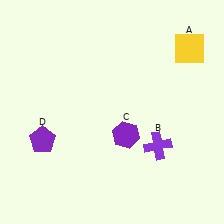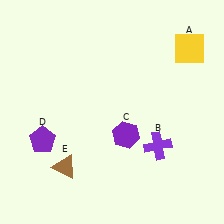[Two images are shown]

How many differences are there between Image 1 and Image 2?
There is 1 difference between the two images.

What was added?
A brown triangle (E) was added in Image 2.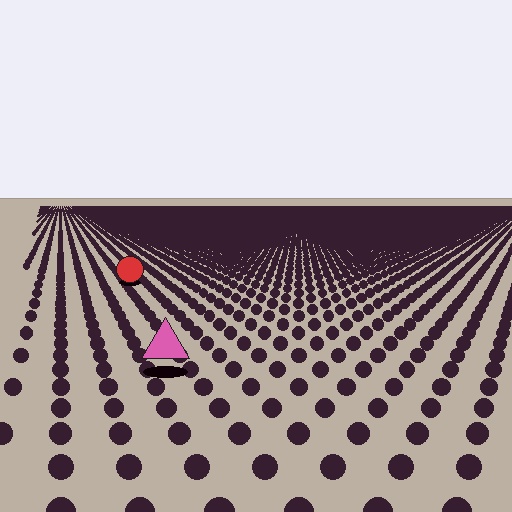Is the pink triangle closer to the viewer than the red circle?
Yes. The pink triangle is closer — you can tell from the texture gradient: the ground texture is coarser near it.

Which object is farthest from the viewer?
The red circle is farthest from the viewer. It appears smaller and the ground texture around it is denser.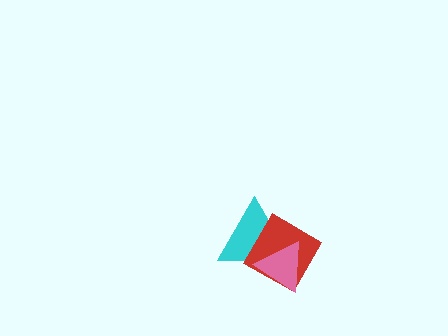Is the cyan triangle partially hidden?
Yes, it is partially covered by another shape.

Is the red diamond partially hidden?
Yes, it is partially covered by another shape.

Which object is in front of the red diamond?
The pink triangle is in front of the red diamond.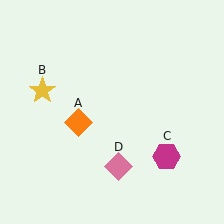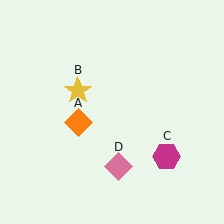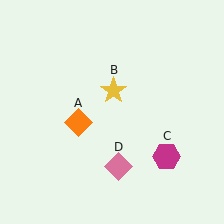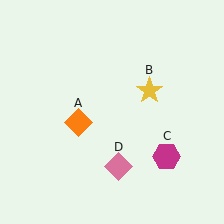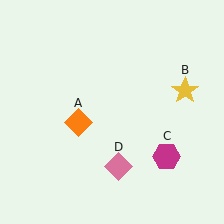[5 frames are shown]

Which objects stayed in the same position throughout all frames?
Orange diamond (object A) and magenta hexagon (object C) and pink diamond (object D) remained stationary.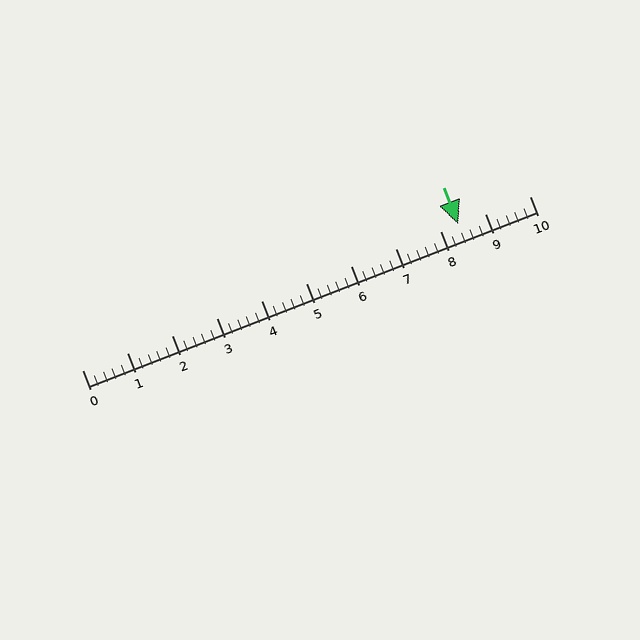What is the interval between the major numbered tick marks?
The major tick marks are spaced 1 units apart.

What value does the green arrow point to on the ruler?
The green arrow points to approximately 8.4.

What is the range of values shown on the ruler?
The ruler shows values from 0 to 10.